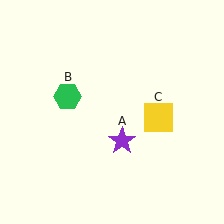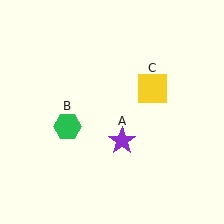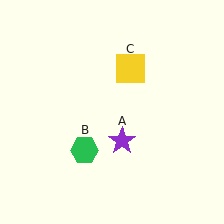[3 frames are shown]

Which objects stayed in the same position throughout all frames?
Purple star (object A) remained stationary.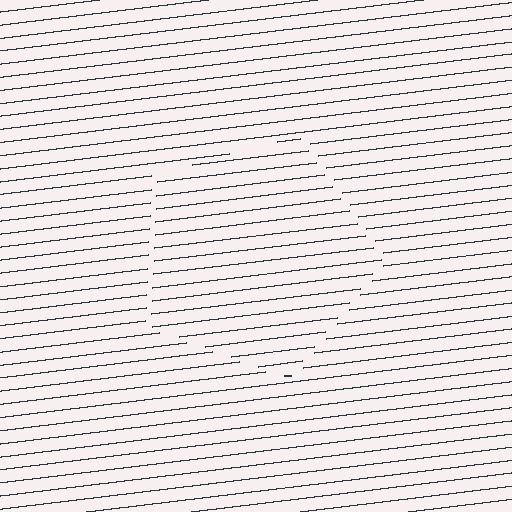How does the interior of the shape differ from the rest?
The interior of the shape contains the same grating, shifted by half a period — the contour is defined by the phase discontinuity where line-ends from the inner and outer gratings abut.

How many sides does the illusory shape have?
5 sides — the line-ends trace a pentagon.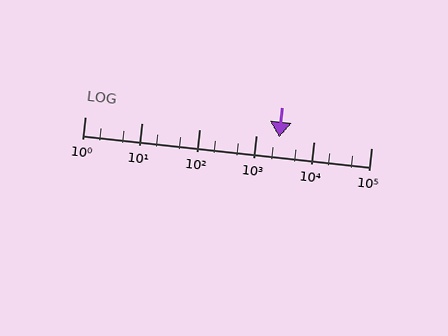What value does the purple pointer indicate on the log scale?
The pointer indicates approximately 2500.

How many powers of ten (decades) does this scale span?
The scale spans 5 decades, from 1 to 100000.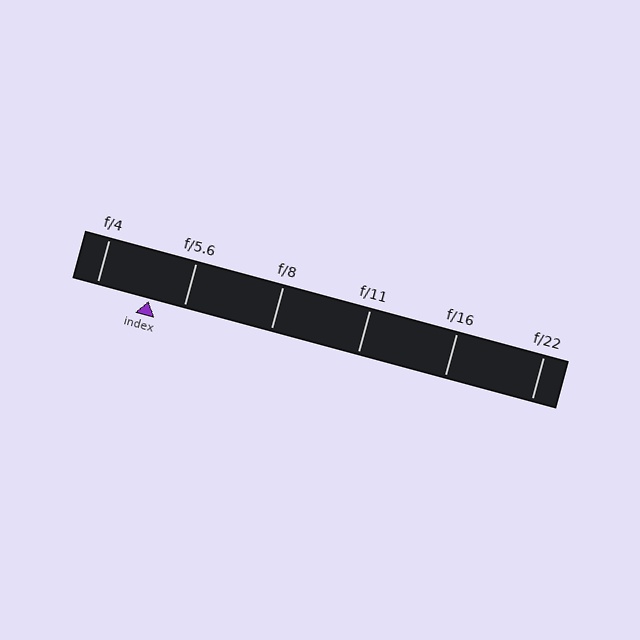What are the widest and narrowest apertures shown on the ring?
The widest aperture shown is f/4 and the narrowest is f/22.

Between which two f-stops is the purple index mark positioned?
The index mark is between f/4 and f/5.6.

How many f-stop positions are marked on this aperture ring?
There are 6 f-stop positions marked.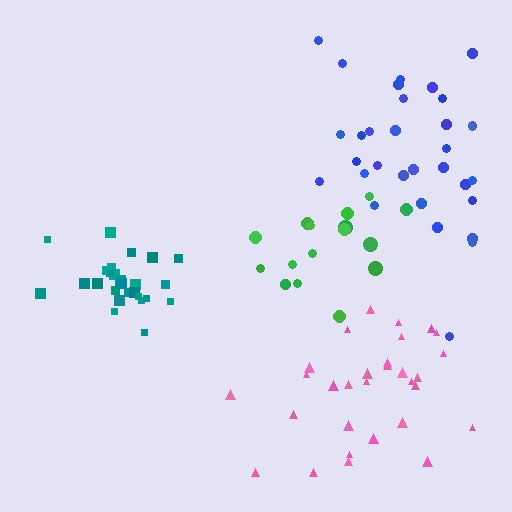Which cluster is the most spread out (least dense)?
Blue.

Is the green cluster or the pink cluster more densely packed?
Green.